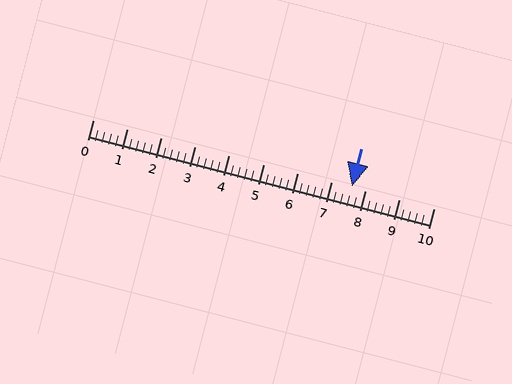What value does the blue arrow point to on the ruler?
The blue arrow points to approximately 7.6.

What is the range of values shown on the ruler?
The ruler shows values from 0 to 10.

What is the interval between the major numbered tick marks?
The major tick marks are spaced 1 units apart.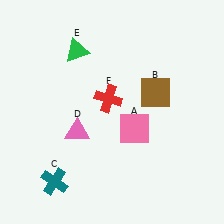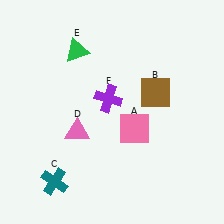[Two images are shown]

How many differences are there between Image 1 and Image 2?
There is 1 difference between the two images.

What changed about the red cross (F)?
In Image 1, F is red. In Image 2, it changed to purple.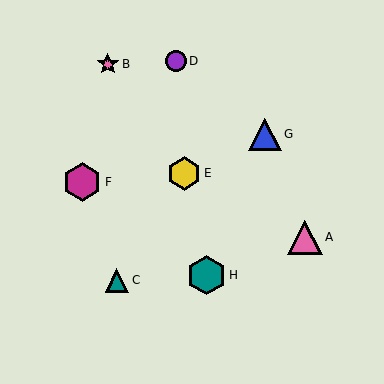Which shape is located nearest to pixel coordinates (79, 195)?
The magenta hexagon (labeled F) at (82, 182) is nearest to that location.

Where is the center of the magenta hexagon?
The center of the magenta hexagon is at (82, 182).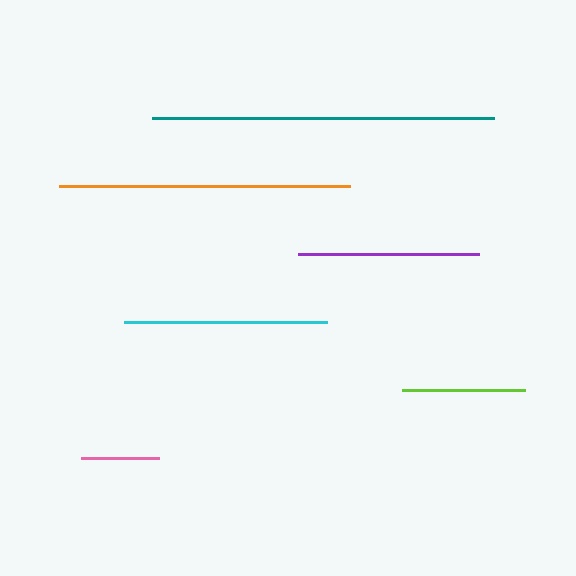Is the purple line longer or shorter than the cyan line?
The cyan line is longer than the purple line.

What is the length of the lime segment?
The lime segment is approximately 123 pixels long.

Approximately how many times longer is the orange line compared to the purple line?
The orange line is approximately 1.6 times the length of the purple line.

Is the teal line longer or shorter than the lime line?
The teal line is longer than the lime line.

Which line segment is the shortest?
The pink line is the shortest at approximately 77 pixels.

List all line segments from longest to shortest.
From longest to shortest: teal, orange, cyan, purple, lime, pink.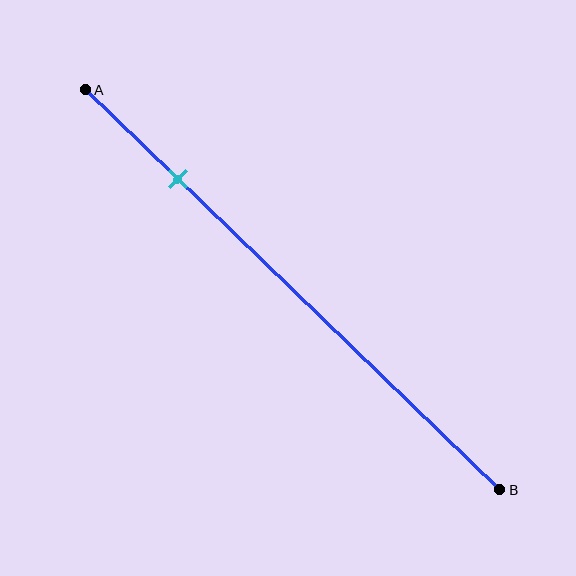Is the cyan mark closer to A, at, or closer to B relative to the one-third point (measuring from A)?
The cyan mark is closer to point A than the one-third point of segment AB.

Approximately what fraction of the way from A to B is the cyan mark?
The cyan mark is approximately 20% of the way from A to B.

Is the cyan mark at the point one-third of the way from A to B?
No, the mark is at about 20% from A, not at the 33% one-third point.